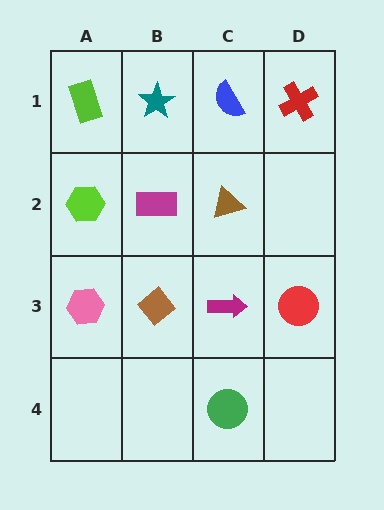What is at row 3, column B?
A brown diamond.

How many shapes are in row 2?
3 shapes.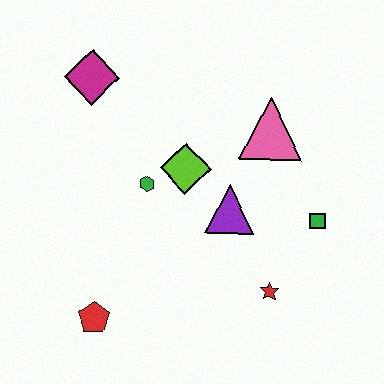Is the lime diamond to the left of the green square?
Yes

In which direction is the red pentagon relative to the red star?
The red pentagon is to the left of the red star.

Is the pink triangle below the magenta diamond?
Yes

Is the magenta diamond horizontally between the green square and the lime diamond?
No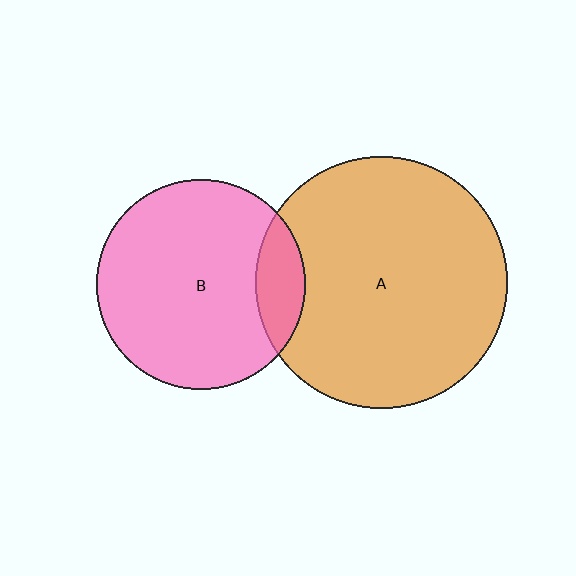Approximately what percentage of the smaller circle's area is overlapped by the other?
Approximately 15%.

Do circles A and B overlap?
Yes.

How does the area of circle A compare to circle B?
Approximately 1.4 times.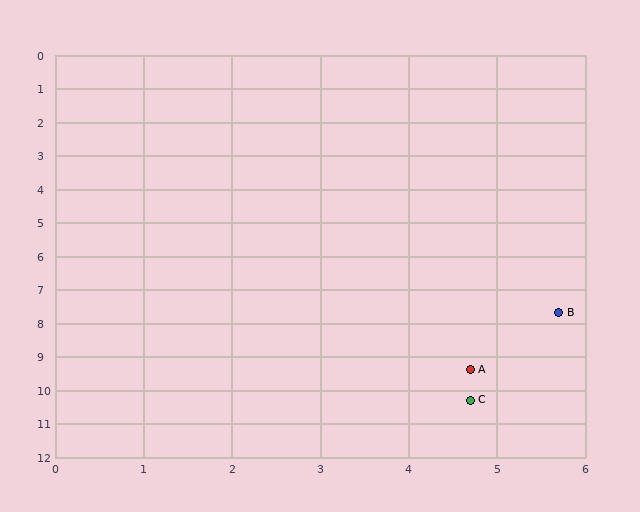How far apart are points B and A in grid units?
Points B and A are about 2.0 grid units apart.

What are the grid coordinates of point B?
Point B is at approximately (5.7, 7.7).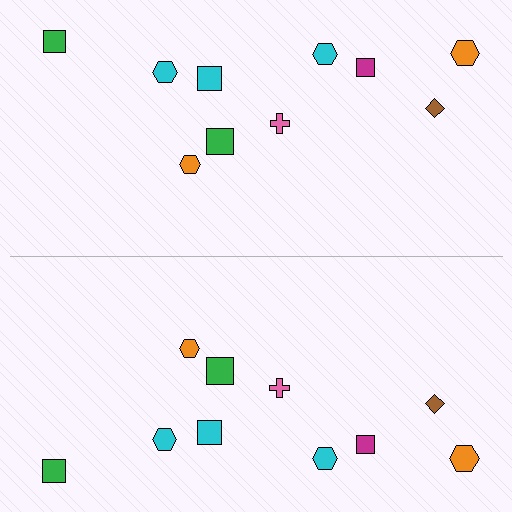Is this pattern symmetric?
Yes, this pattern has bilateral (reflection) symmetry.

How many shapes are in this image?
There are 20 shapes in this image.